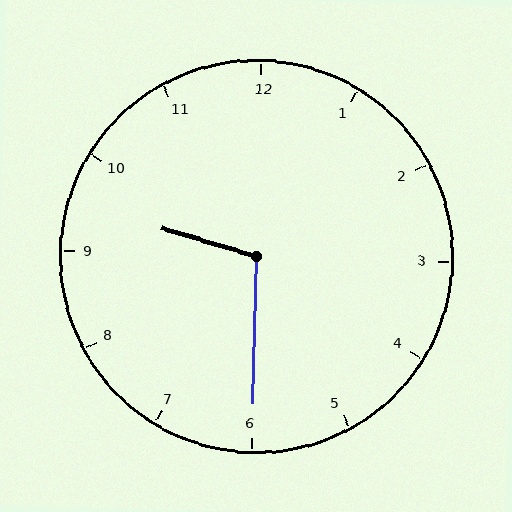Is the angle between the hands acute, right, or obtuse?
It is obtuse.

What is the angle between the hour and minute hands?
Approximately 105 degrees.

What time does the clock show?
9:30.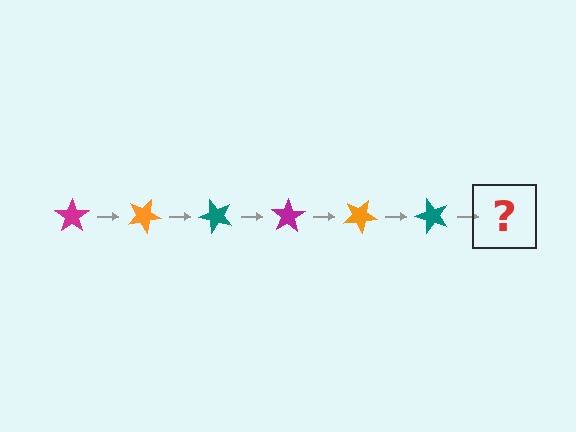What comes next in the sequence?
The next element should be a magenta star, rotated 150 degrees from the start.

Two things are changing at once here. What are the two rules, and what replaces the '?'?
The two rules are that it rotates 25 degrees each step and the color cycles through magenta, orange, and teal. The '?' should be a magenta star, rotated 150 degrees from the start.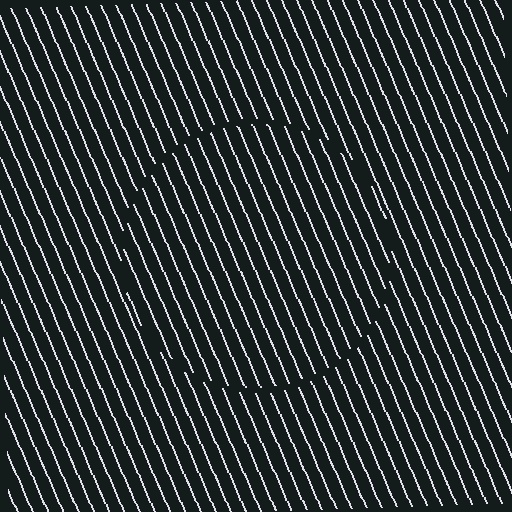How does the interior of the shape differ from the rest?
The interior of the shape contains the same grating, shifted by half a period — the contour is defined by the phase discontinuity where line-ends from the inner and outer gratings abut.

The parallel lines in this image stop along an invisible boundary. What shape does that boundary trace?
An illusory circle. The interior of the shape contains the same grating, shifted by half a period — the contour is defined by the phase discontinuity where line-ends from the inner and outer gratings abut.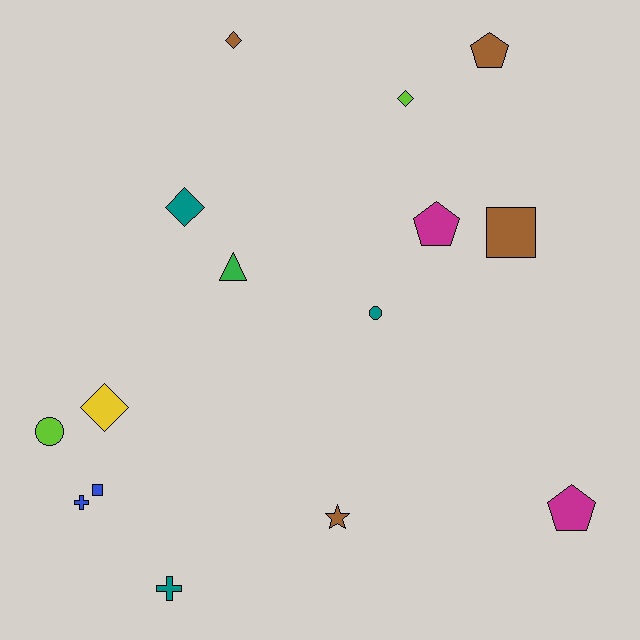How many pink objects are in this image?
There are no pink objects.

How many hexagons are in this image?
There are no hexagons.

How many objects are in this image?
There are 15 objects.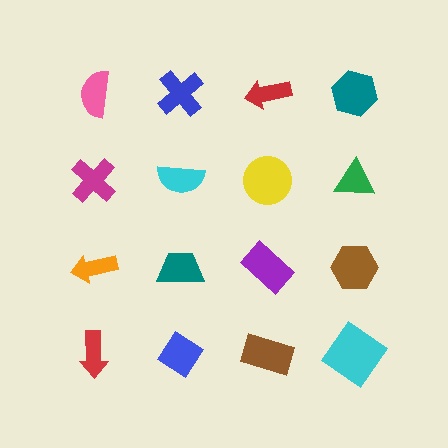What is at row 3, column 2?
A teal trapezoid.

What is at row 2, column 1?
A magenta cross.